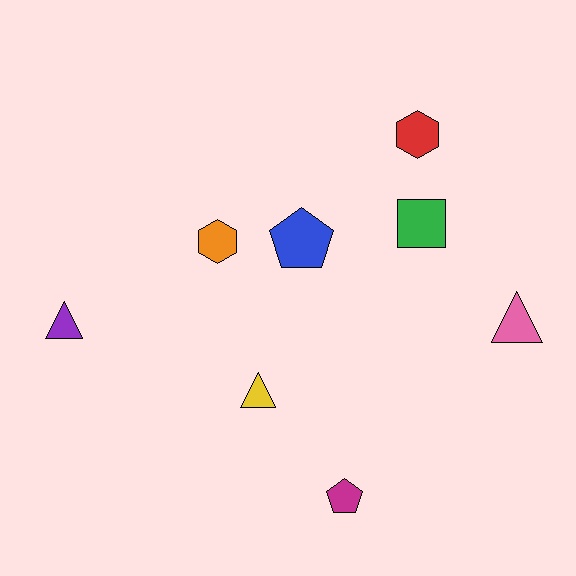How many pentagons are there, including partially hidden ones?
There are 2 pentagons.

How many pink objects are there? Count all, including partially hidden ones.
There is 1 pink object.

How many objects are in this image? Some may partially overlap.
There are 8 objects.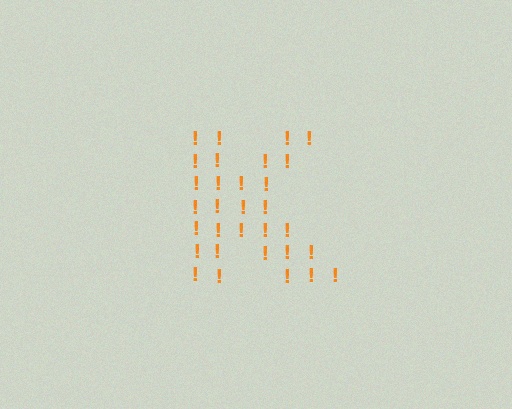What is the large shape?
The large shape is the letter K.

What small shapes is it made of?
It is made of small exclamation marks.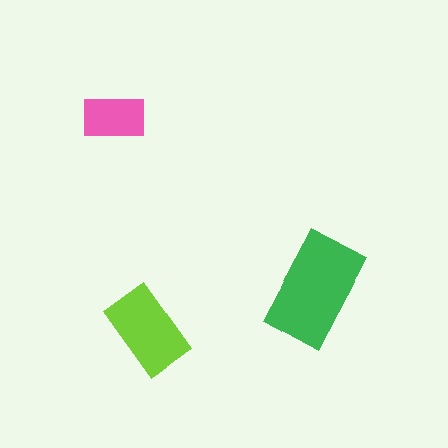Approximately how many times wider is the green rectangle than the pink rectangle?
About 2 times wider.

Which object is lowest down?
The lime rectangle is bottommost.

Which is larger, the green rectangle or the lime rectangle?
The green one.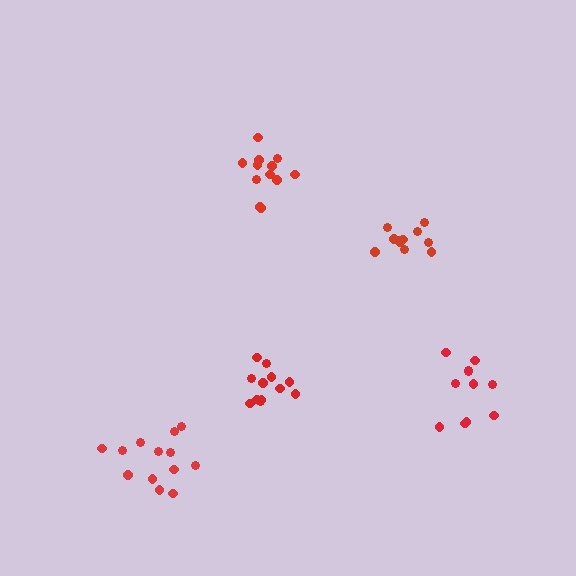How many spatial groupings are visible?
There are 5 spatial groupings.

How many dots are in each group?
Group 1: 12 dots, Group 2: 11 dots, Group 3: 13 dots, Group 4: 11 dots, Group 5: 12 dots (59 total).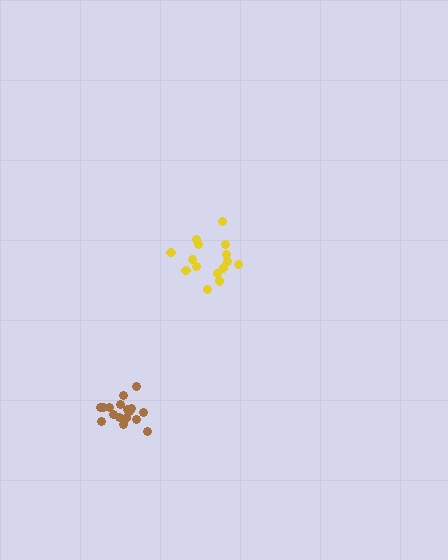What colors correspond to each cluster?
The clusters are colored: brown, yellow.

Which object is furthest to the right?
The yellow cluster is rightmost.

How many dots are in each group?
Group 1: 17 dots, Group 2: 15 dots (32 total).